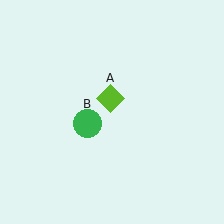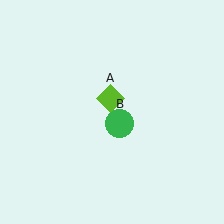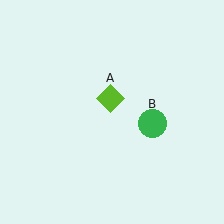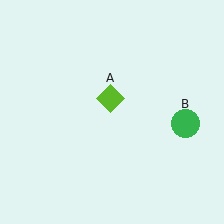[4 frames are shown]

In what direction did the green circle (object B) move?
The green circle (object B) moved right.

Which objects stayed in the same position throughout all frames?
Lime diamond (object A) remained stationary.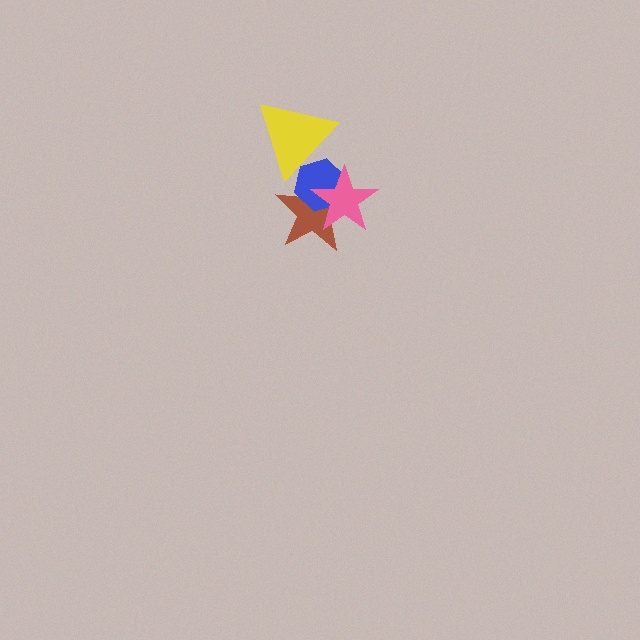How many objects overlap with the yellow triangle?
2 objects overlap with the yellow triangle.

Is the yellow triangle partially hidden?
No, no other shape covers it.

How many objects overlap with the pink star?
2 objects overlap with the pink star.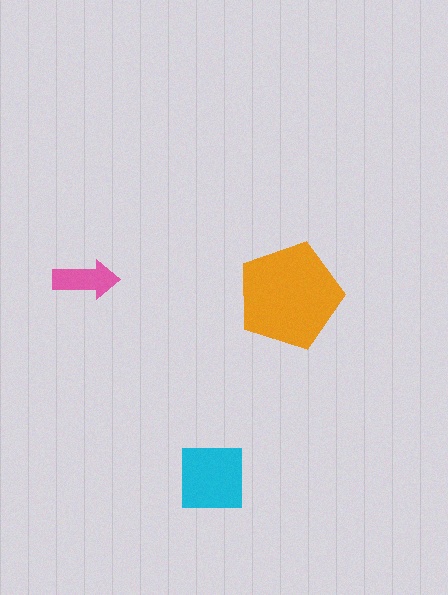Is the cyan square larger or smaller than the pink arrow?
Larger.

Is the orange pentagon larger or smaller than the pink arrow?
Larger.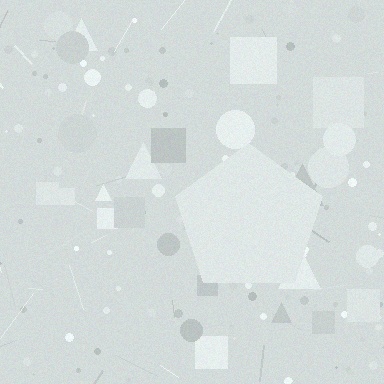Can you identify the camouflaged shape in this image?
The camouflaged shape is a pentagon.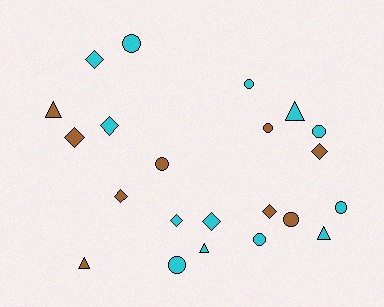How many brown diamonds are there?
There are 4 brown diamonds.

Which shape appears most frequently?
Circle, with 9 objects.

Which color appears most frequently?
Cyan, with 13 objects.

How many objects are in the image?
There are 22 objects.